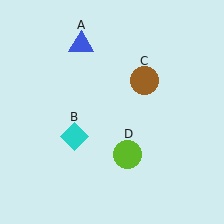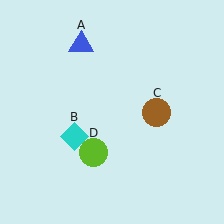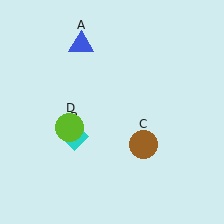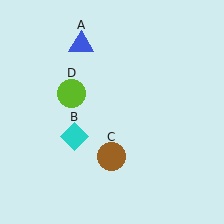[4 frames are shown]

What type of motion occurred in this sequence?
The brown circle (object C), lime circle (object D) rotated clockwise around the center of the scene.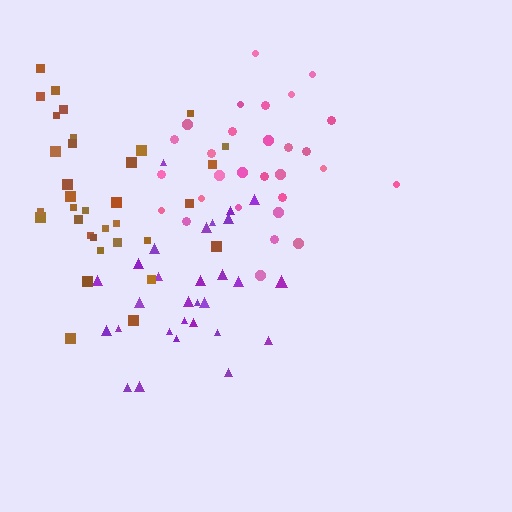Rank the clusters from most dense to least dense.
brown, purple, pink.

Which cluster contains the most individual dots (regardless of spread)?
Brown (34).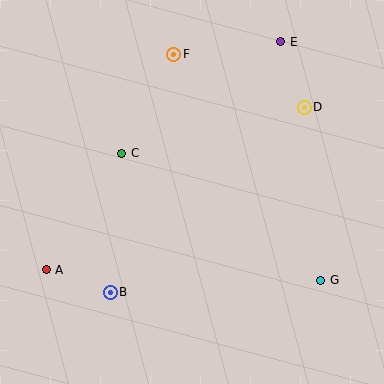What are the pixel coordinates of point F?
Point F is at (174, 54).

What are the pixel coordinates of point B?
Point B is at (110, 292).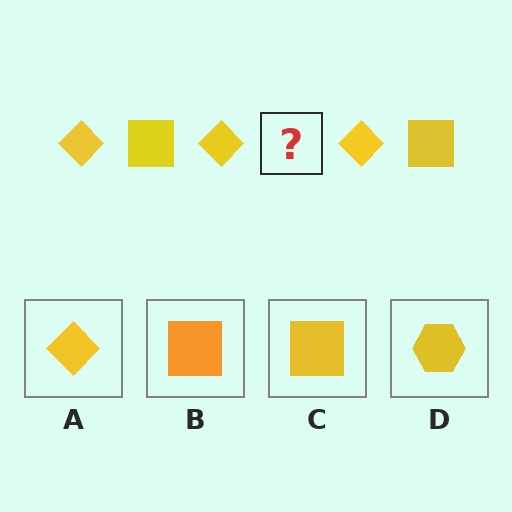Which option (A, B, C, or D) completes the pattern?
C.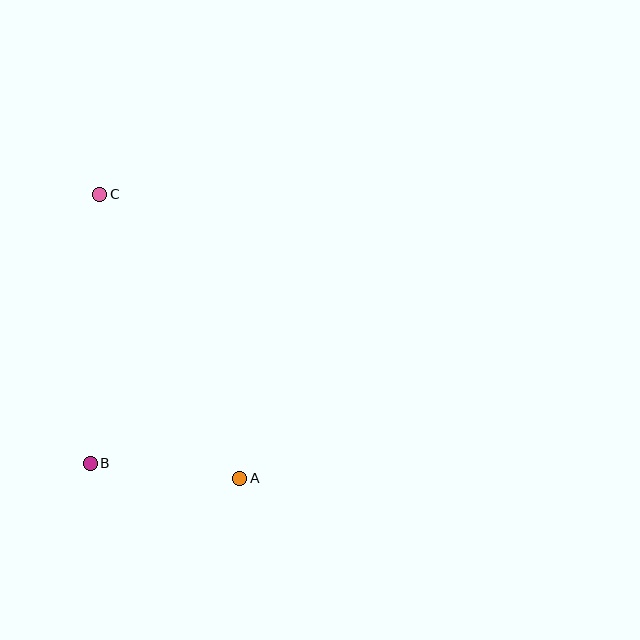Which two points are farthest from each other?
Points A and C are farthest from each other.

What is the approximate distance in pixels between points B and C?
The distance between B and C is approximately 269 pixels.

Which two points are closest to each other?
Points A and B are closest to each other.